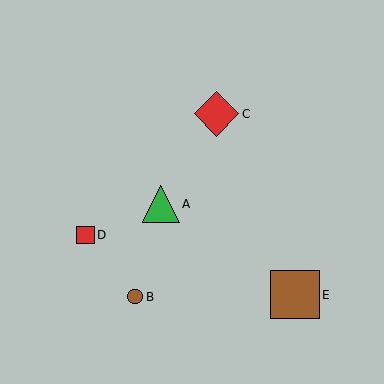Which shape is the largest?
The brown square (labeled E) is the largest.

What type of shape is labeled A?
Shape A is a green triangle.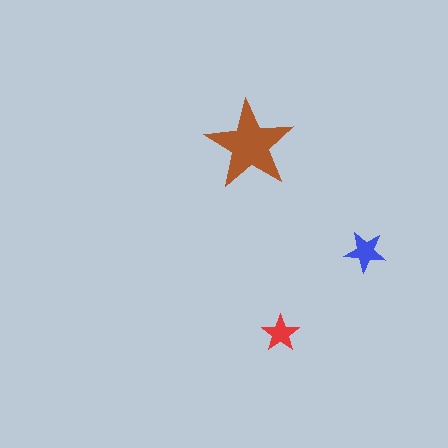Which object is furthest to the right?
The blue star is rightmost.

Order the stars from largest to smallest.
the brown one, the blue one, the red one.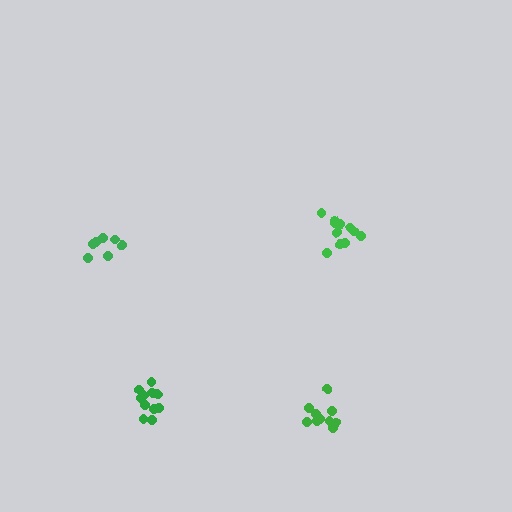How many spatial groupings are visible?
There are 4 spatial groupings.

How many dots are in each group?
Group 1: 10 dots, Group 2: 11 dots, Group 3: 7 dots, Group 4: 11 dots (39 total).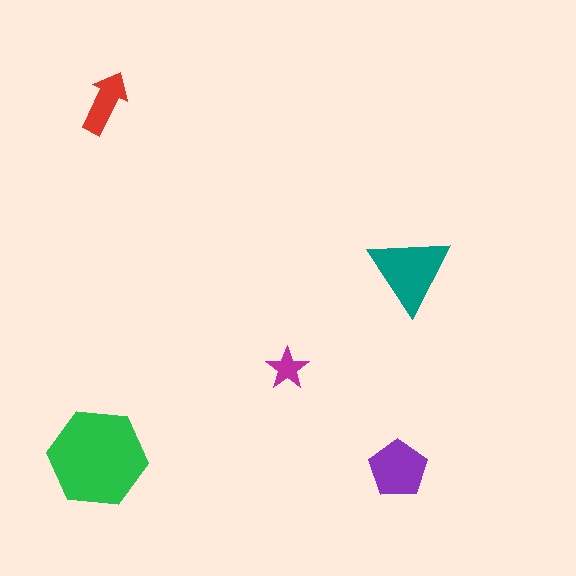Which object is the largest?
The green hexagon.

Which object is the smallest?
The magenta star.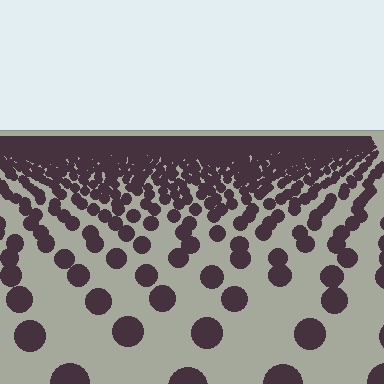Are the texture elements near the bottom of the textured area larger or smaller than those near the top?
Larger. Near the bottom, elements are closer to the viewer and appear at a bigger on-screen size.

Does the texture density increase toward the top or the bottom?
Density increases toward the top.